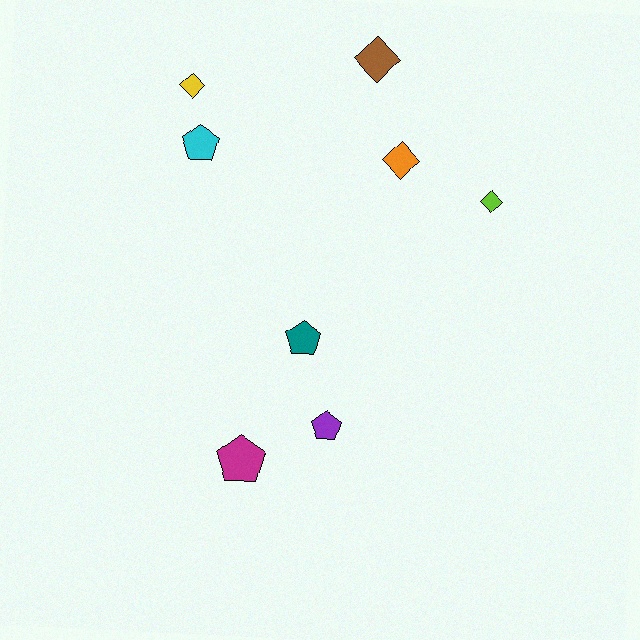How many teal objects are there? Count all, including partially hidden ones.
There is 1 teal object.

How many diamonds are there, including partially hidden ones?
There are 4 diamonds.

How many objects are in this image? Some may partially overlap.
There are 8 objects.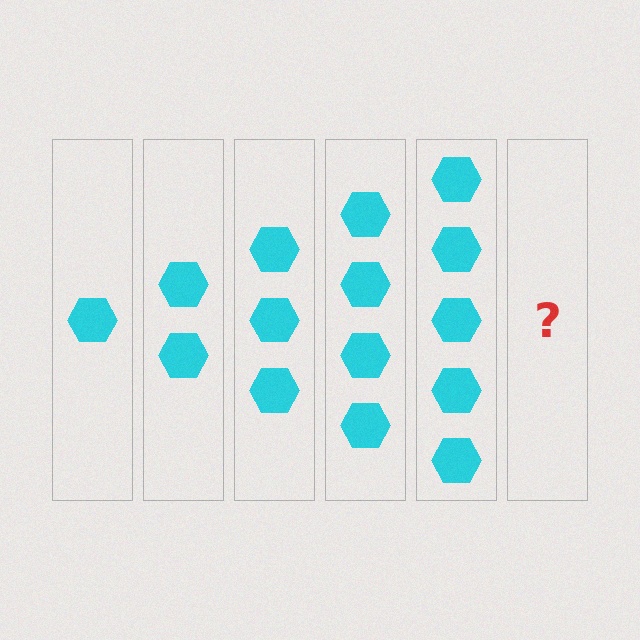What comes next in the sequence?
The next element should be 6 hexagons.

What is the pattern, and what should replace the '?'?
The pattern is that each step adds one more hexagon. The '?' should be 6 hexagons.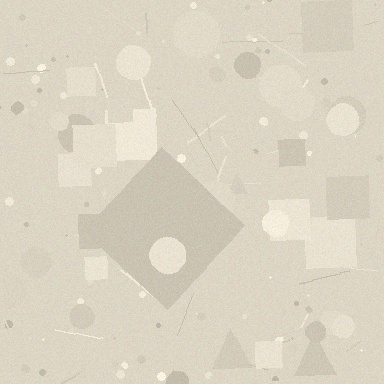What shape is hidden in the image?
A diamond is hidden in the image.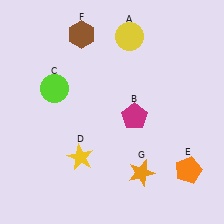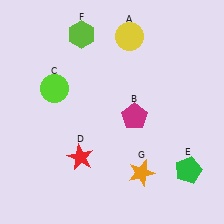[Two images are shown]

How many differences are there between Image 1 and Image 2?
There are 3 differences between the two images.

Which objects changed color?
D changed from yellow to red. E changed from orange to green. F changed from brown to lime.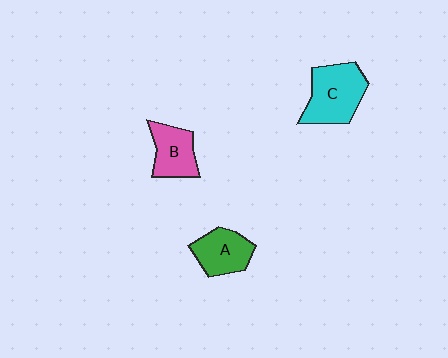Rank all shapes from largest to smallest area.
From largest to smallest: C (cyan), A (green), B (pink).